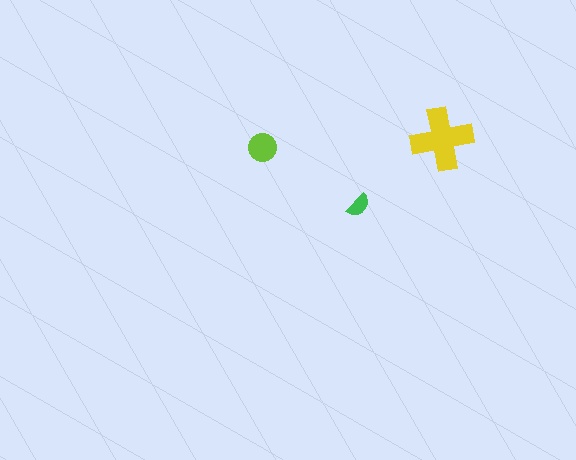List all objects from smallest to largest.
The green semicircle, the lime circle, the yellow cross.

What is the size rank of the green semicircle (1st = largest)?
3rd.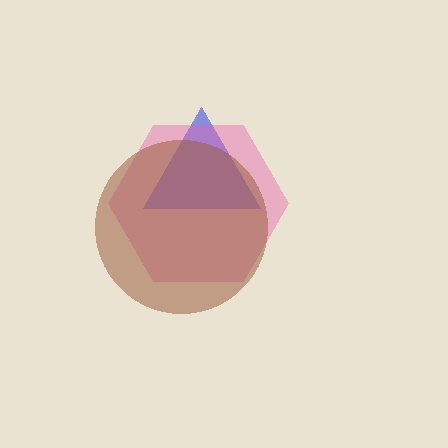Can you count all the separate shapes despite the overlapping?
Yes, there are 3 separate shapes.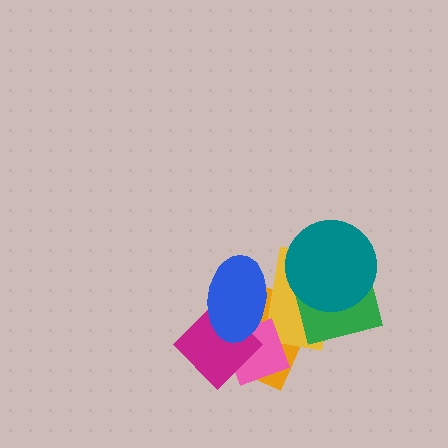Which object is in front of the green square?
The teal circle is in front of the green square.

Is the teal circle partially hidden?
No, no other shape covers it.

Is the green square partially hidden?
Yes, it is partially covered by another shape.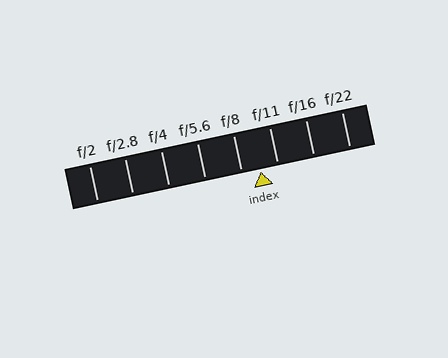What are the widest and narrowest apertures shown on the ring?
The widest aperture shown is f/2 and the narrowest is f/22.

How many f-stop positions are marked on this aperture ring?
There are 8 f-stop positions marked.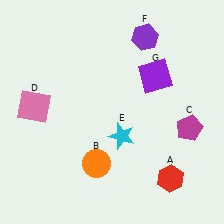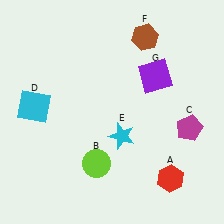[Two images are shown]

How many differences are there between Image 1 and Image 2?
There are 3 differences between the two images.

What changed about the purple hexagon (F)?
In Image 1, F is purple. In Image 2, it changed to brown.